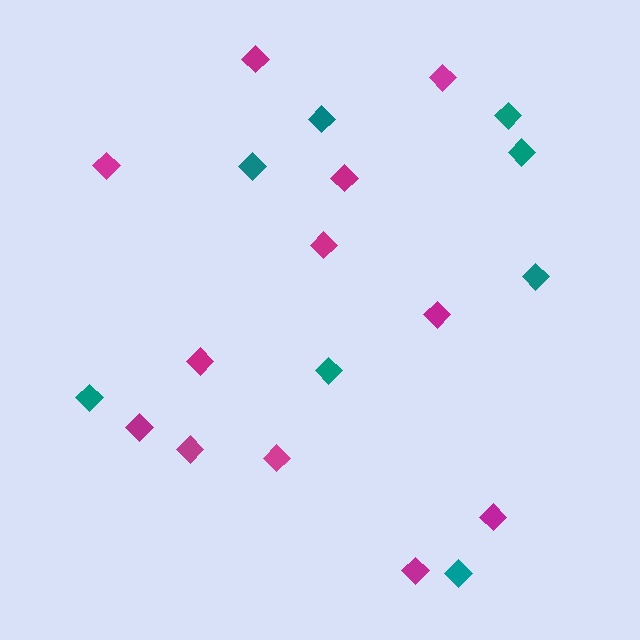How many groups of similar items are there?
There are 2 groups: one group of magenta diamonds (12) and one group of teal diamonds (8).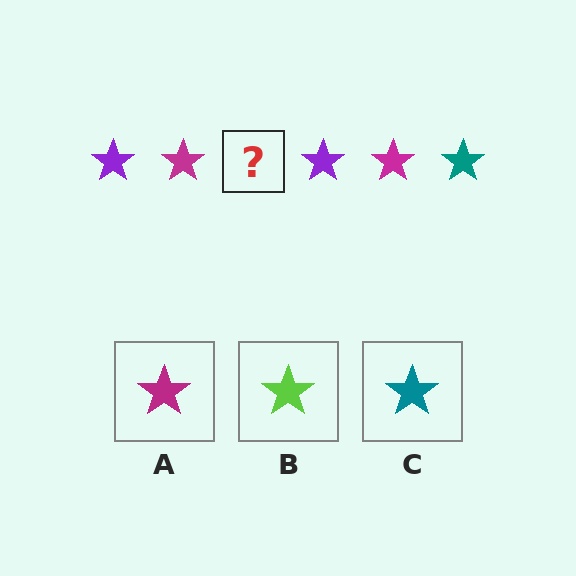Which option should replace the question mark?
Option C.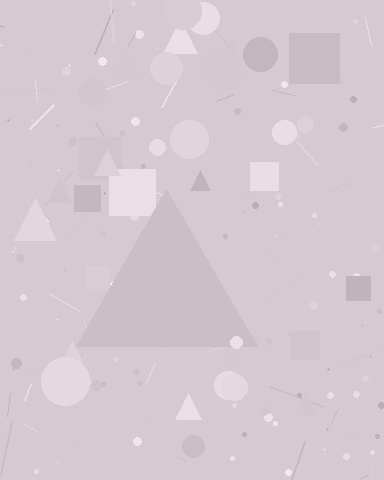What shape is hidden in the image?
A triangle is hidden in the image.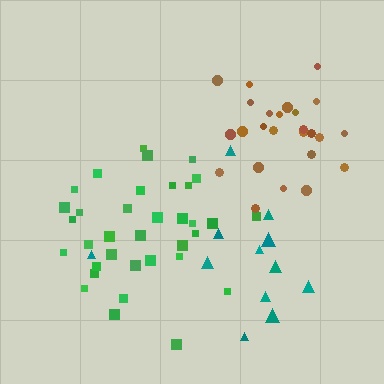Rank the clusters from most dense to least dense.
brown, green, teal.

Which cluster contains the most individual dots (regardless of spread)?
Green (35).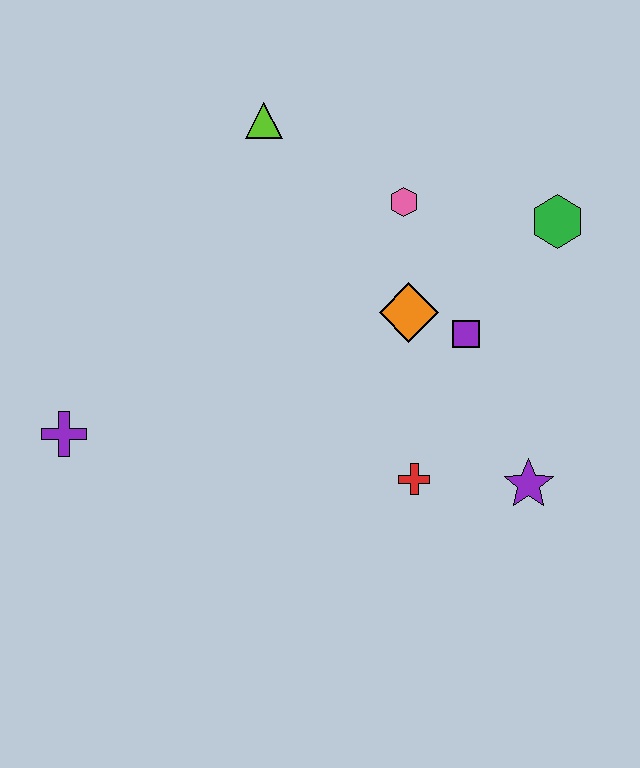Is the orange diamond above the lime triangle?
No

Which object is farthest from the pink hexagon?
The purple cross is farthest from the pink hexagon.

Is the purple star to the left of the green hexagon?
Yes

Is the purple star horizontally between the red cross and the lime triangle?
No